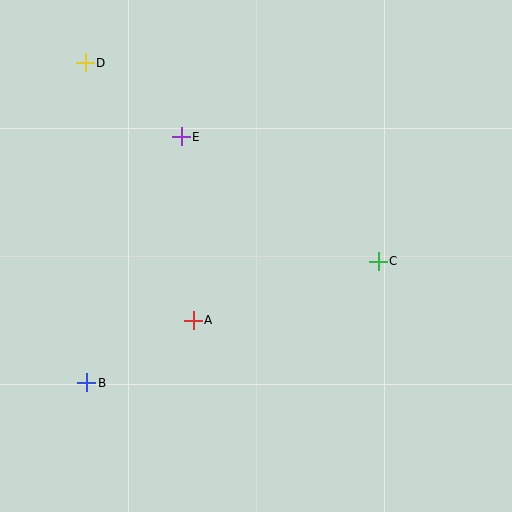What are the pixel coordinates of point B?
Point B is at (87, 383).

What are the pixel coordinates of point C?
Point C is at (378, 262).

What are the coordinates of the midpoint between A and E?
The midpoint between A and E is at (187, 228).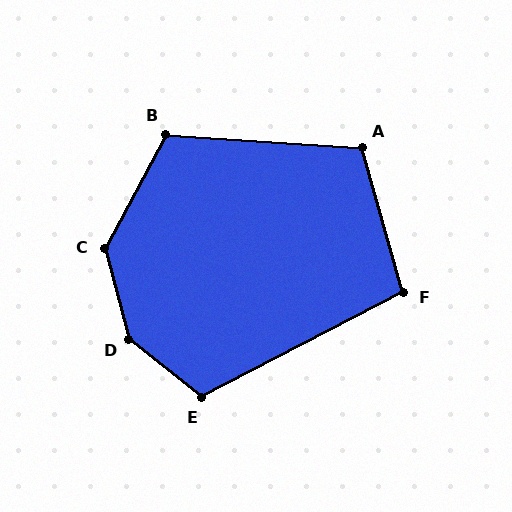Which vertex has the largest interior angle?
D, at approximately 144 degrees.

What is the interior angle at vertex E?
Approximately 114 degrees (obtuse).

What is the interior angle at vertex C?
Approximately 137 degrees (obtuse).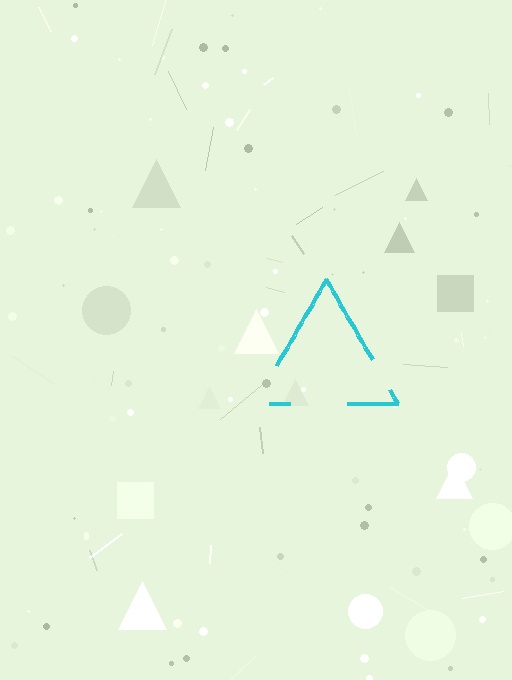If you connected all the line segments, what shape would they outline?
They would outline a triangle.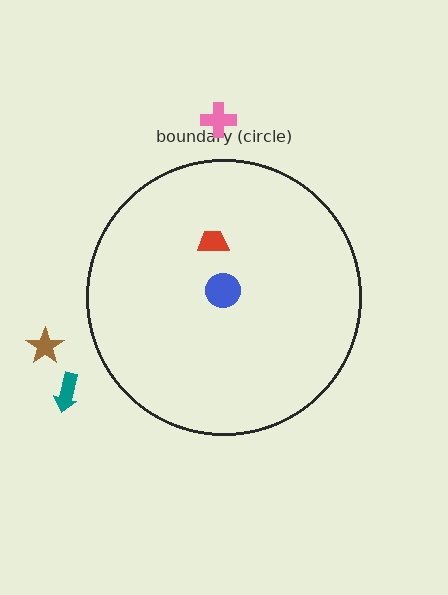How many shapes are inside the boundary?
2 inside, 3 outside.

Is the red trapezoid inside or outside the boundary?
Inside.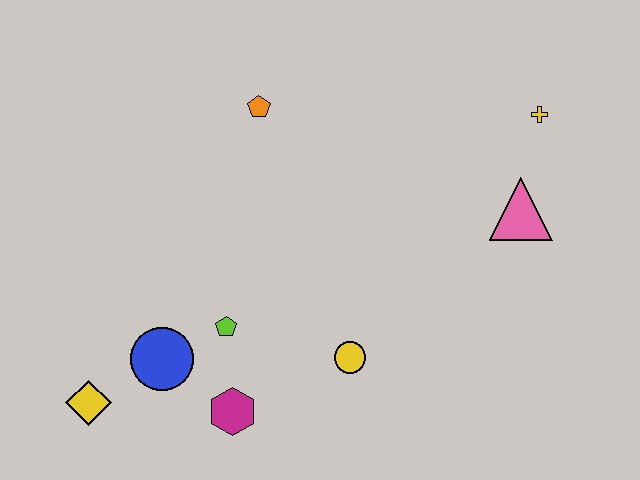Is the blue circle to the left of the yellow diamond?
No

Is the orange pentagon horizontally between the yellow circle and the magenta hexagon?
Yes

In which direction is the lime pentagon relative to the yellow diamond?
The lime pentagon is to the right of the yellow diamond.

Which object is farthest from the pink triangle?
The yellow diamond is farthest from the pink triangle.